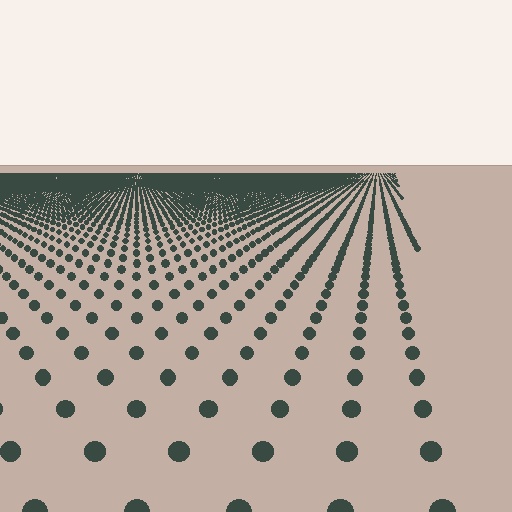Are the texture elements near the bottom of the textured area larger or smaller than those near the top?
Larger. Near the bottom, elements are closer to the viewer and appear at a bigger on-screen size.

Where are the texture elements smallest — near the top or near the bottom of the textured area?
Near the top.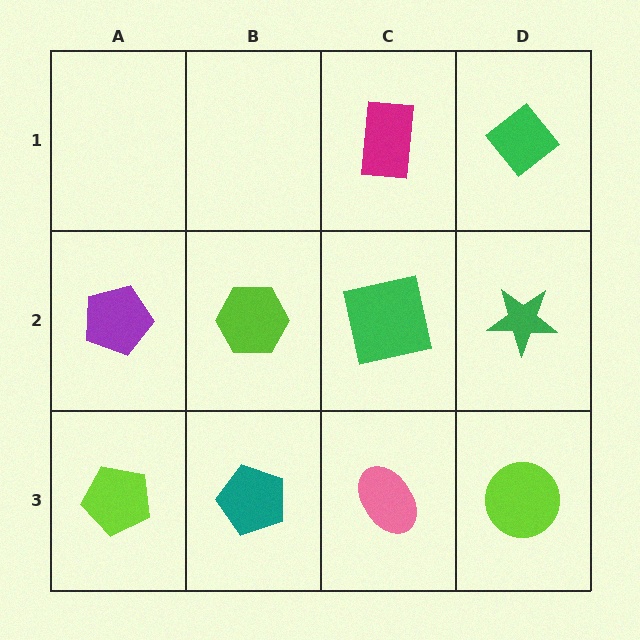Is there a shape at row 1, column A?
No, that cell is empty.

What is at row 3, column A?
A lime pentagon.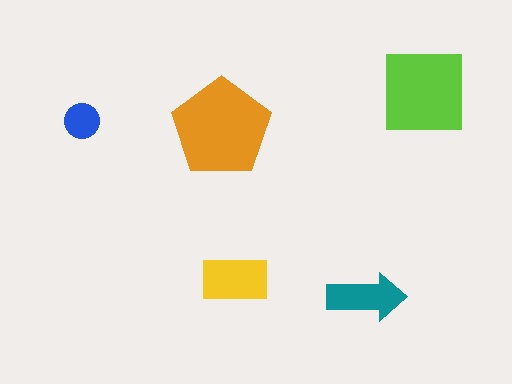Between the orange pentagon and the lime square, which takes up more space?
The orange pentagon.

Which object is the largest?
The orange pentagon.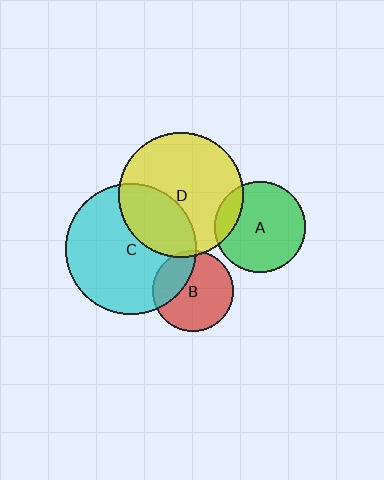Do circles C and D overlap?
Yes.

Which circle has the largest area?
Circle C (cyan).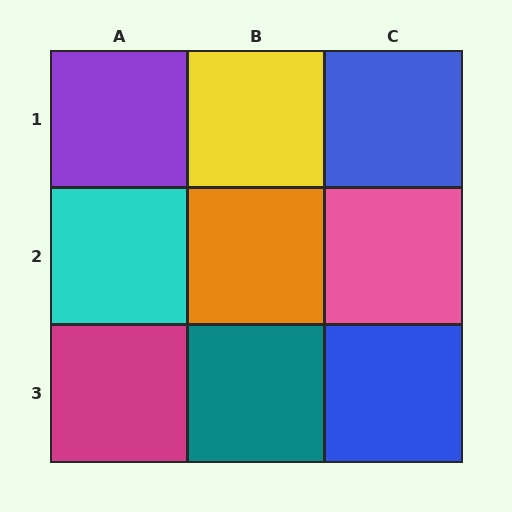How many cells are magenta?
1 cell is magenta.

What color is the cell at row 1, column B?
Yellow.